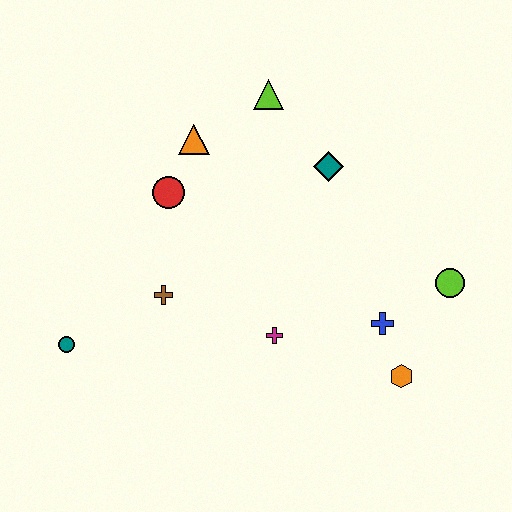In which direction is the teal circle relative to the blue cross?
The teal circle is to the left of the blue cross.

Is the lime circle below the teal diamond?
Yes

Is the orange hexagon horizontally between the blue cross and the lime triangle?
No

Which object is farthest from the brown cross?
The lime circle is farthest from the brown cross.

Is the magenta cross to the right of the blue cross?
No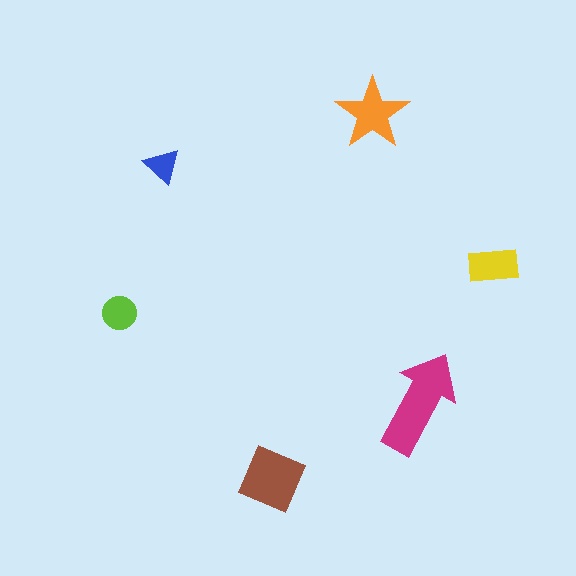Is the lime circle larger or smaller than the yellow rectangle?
Smaller.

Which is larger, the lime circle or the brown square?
The brown square.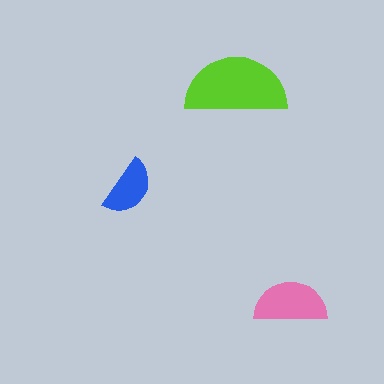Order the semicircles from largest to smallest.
the lime one, the pink one, the blue one.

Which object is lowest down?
The pink semicircle is bottommost.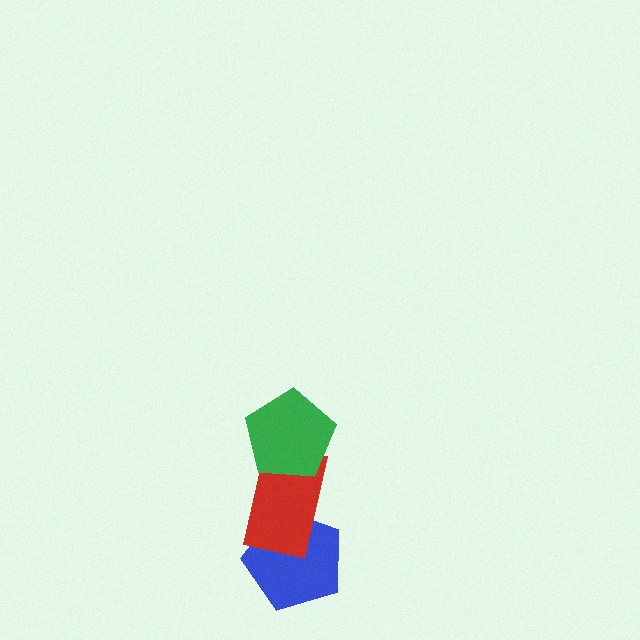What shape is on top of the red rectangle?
The green pentagon is on top of the red rectangle.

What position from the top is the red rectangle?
The red rectangle is 2nd from the top.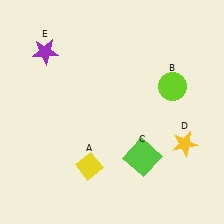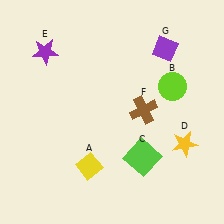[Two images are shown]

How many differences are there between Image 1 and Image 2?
There are 2 differences between the two images.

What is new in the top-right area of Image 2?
A brown cross (F) was added in the top-right area of Image 2.